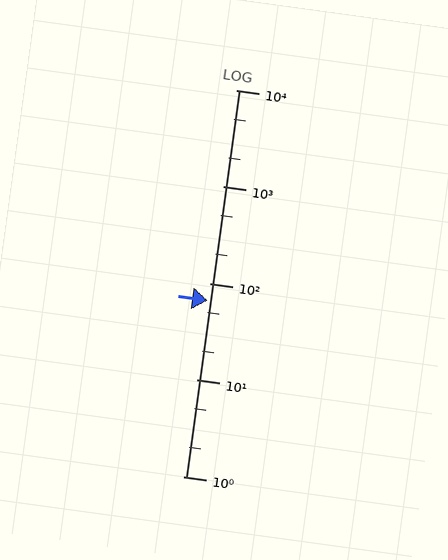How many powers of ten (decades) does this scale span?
The scale spans 4 decades, from 1 to 10000.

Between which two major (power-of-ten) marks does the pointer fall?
The pointer is between 10 and 100.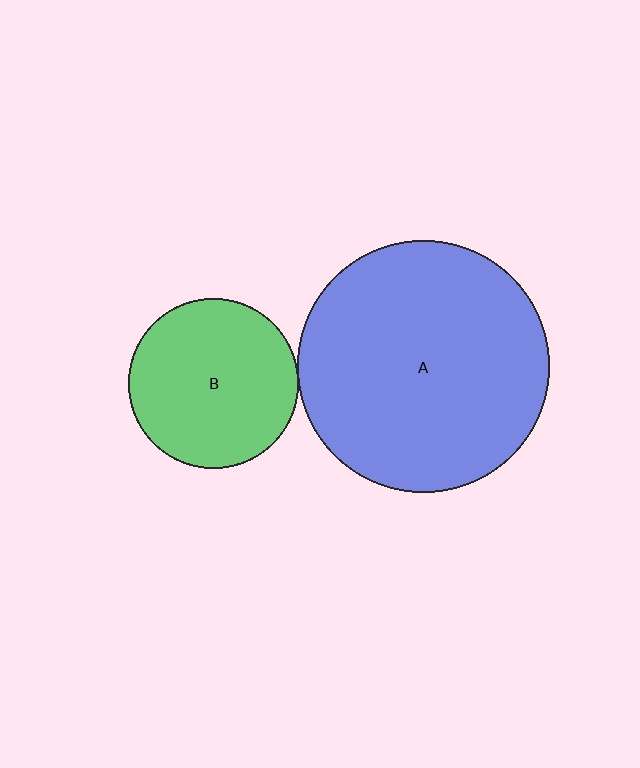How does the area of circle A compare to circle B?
Approximately 2.2 times.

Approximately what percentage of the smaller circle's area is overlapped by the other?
Approximately 5%.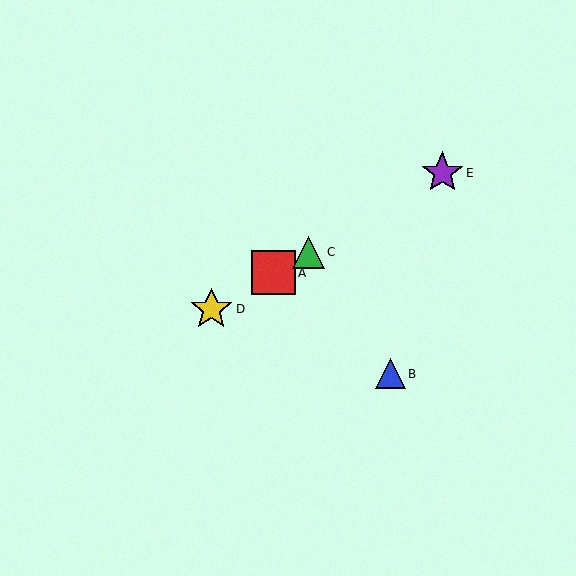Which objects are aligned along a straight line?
Objects A, C, D, E are aligned along a straight line.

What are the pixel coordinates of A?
Object A is at (273, 273).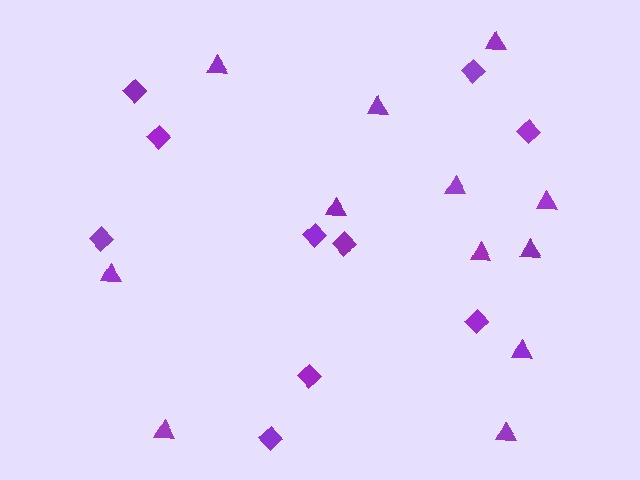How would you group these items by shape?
There are 2 groups: one group of triangles (12) and one group of diamonds (10).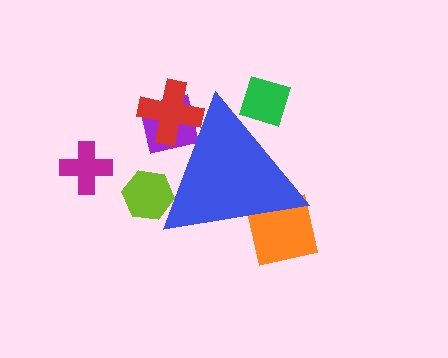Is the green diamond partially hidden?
Yes, the green diamond is partially hidden behind the blue triangle.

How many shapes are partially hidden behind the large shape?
5 shapes are partially hidden.